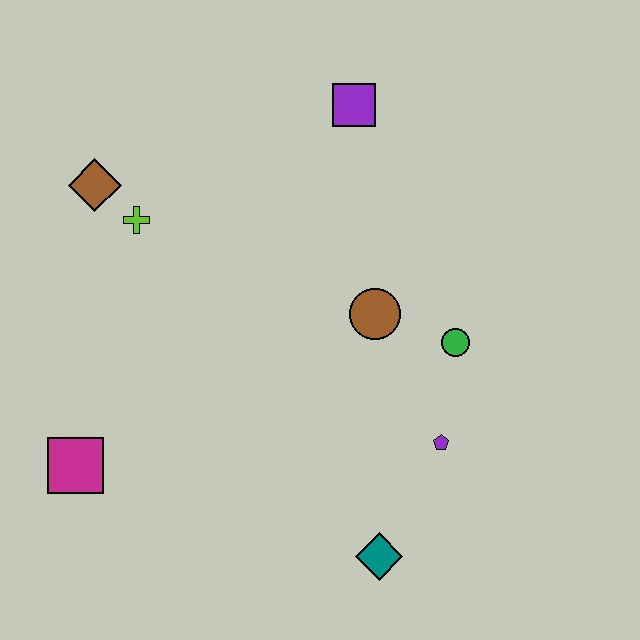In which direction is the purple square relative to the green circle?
The purple square is above the green circle.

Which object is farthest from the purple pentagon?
The brown diamond is farthest from the purple pentagon.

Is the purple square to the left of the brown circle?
Yes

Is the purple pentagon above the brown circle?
No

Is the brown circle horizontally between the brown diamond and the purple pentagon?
Yes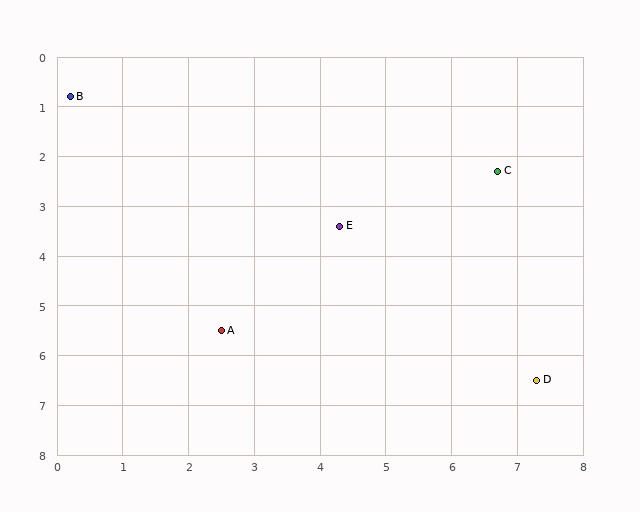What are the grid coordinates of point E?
Point E is at approximately (4.3, 3.4).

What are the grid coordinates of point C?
Point C is at approximately (6.7, 2.3).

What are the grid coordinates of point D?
Point D is at approximately (7.3, 6.5).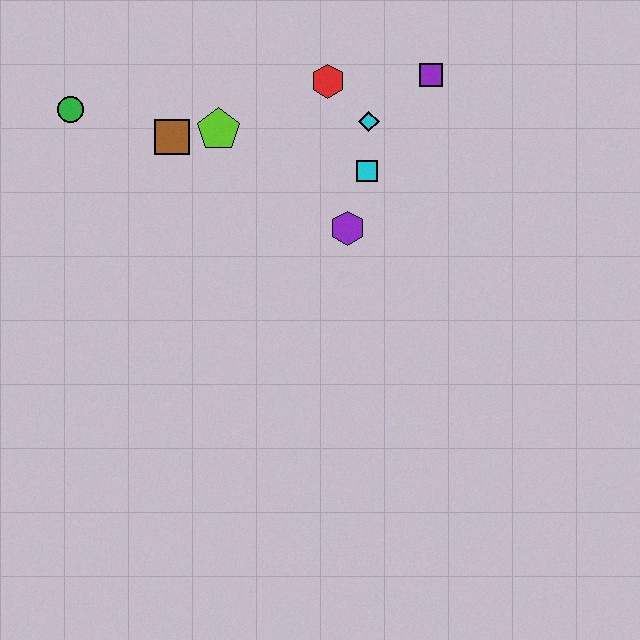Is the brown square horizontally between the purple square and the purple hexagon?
No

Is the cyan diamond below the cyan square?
No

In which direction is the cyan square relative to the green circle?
The cyan square is to the right of the green circle.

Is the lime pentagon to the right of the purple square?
No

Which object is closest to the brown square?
The lime pentagon is closest to the brown square.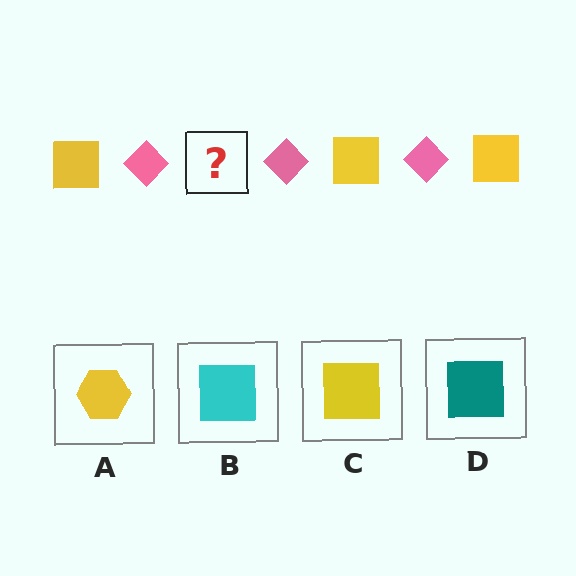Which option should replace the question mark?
Option C.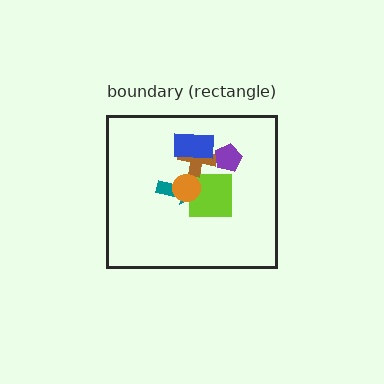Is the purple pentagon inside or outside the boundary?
Inside.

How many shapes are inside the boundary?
6 inside, 0 outside.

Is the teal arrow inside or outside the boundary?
Inside.